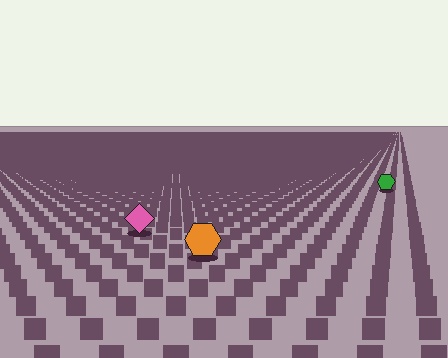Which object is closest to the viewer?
The orange hexagon is closest. The texture marks near it are larger and more spread out.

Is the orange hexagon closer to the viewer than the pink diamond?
Yes. The orange hexagon is closer — you can tell from the texture gradient: the ground texture is coarser near it.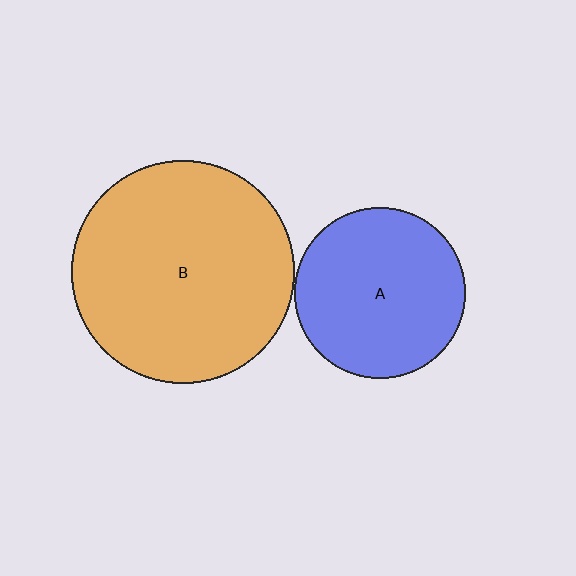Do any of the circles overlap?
No, none of the circles overlap.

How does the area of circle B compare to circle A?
Approximately 1.7 times.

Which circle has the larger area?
Circle B (orange).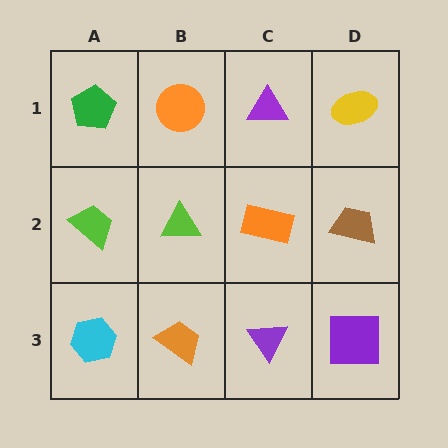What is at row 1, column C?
A purple triangle.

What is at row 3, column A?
A cyan hexagon.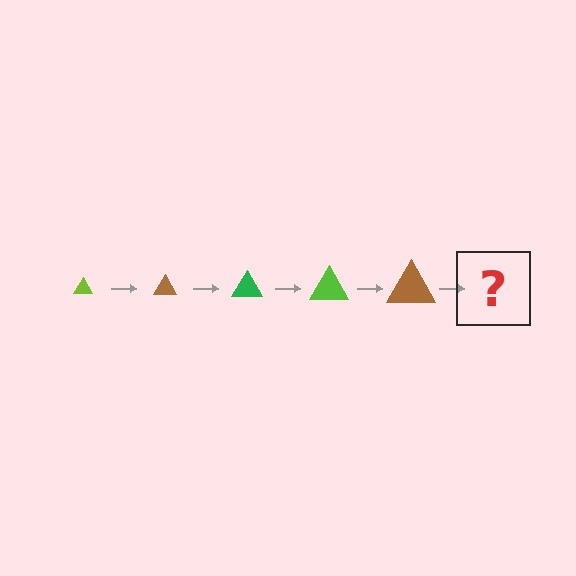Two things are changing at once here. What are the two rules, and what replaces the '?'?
The two rules are that the triangle grows larger each step and the color cycles through lime, brown, and green. The '?' should be a green triangle, larger than the previous one.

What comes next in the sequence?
The next element should be a green triangle, larger than the previous one.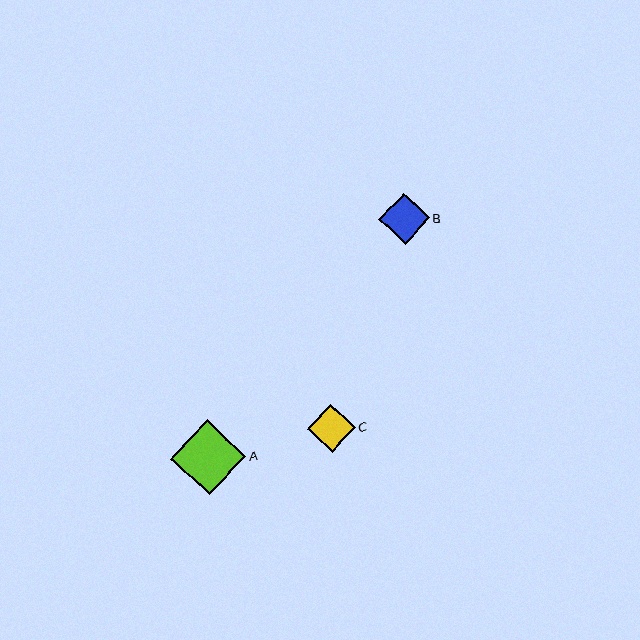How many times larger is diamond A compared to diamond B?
Diamond A is approximately 1.5 times the size of diamond B.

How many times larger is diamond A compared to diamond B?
Diamond A is approximately 1.5 times the size of diamond B.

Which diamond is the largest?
Diamond A is the largest with a size of approximately 75 pixels.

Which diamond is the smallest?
Diamond C is the smallest with a size of approximately 47 pixels.